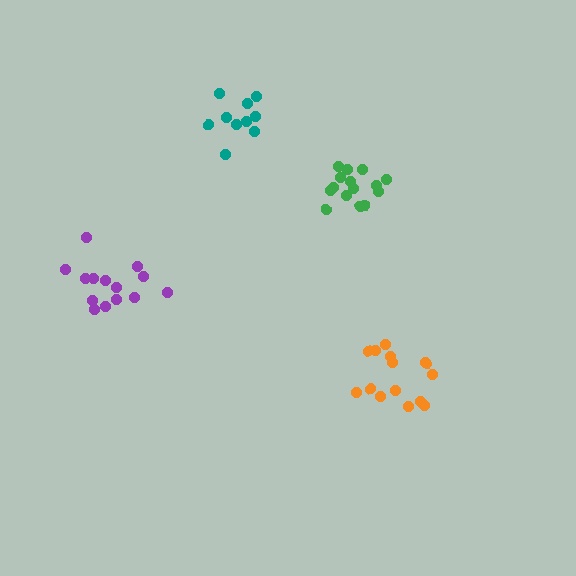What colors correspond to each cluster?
The clusters are colored: green, teal, orange, purple.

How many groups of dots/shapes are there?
There are 4 groups.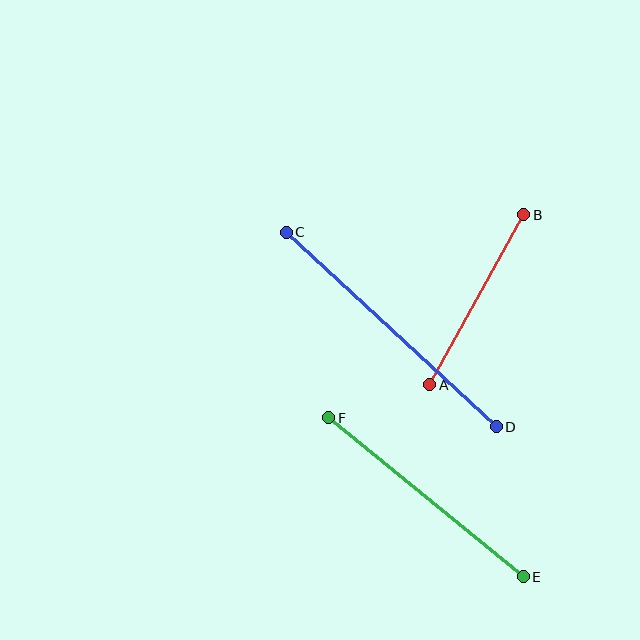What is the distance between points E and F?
The distance is approximately 251 pixels.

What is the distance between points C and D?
The distance is approximately 286 pixels.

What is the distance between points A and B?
The distance is approximately 194 pixels.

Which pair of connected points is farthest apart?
Points C and D are farthest apart.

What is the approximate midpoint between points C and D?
The midpoint is at approximately (391, 329) pixels.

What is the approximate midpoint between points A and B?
The midpoint is at approximately (477, 300) pixels.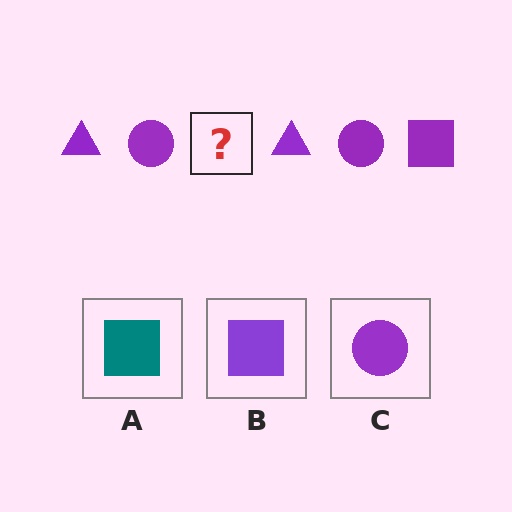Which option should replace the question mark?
Option B.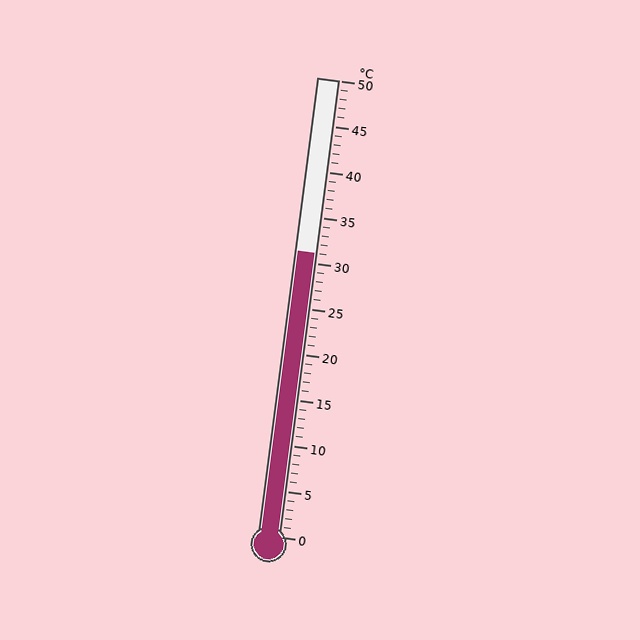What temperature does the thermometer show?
The thermometer shows approximately 31°C.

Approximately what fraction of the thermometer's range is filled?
The thermometer is filled to approximately 60% of its range.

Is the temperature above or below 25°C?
The temperature is above 25°C.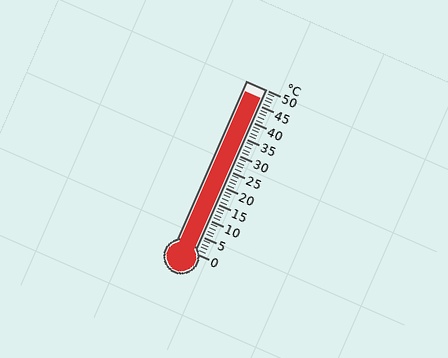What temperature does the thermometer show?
The thermometer shows approximately 47°C.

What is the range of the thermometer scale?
The thermometer scale ranges from 0°C to 50°C.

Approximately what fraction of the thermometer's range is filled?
The thermometer is filled to approximately 95% of its range.